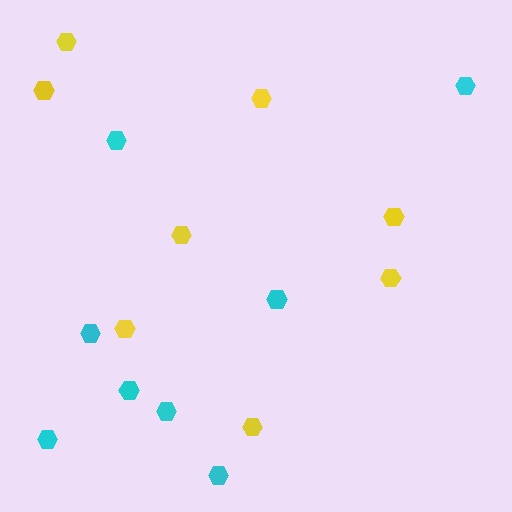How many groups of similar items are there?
There are 2 groups: one group of cyan hexagons (8) and one group of yellow hexagons (8).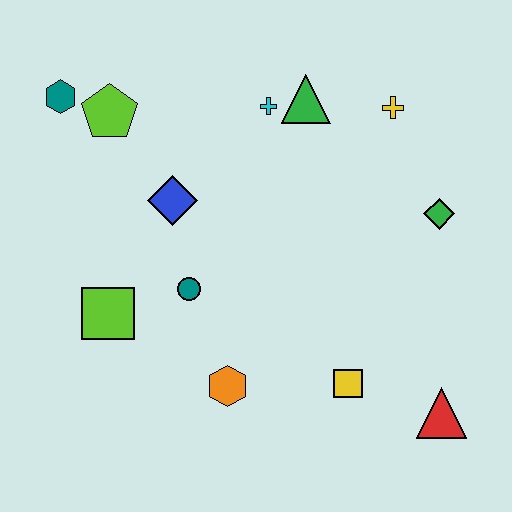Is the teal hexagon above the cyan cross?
Yes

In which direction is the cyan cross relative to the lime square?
The cyan cross is above the lime square.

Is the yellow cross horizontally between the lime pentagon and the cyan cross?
No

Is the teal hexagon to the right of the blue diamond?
No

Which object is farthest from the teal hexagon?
The red triangle is farthest from the teal hexagon.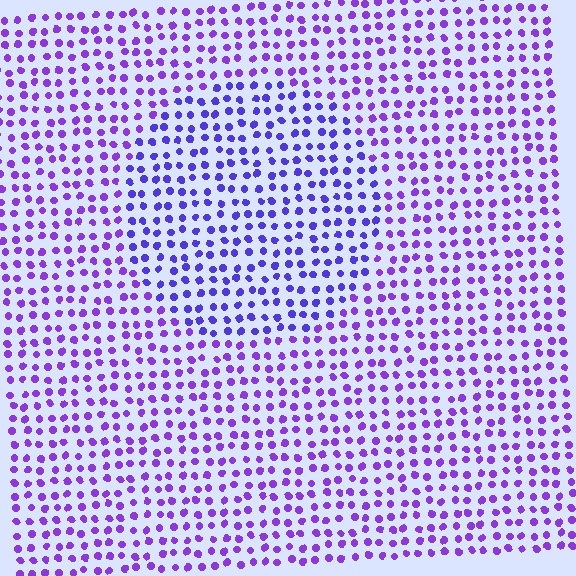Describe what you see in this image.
The image is filled with small purple elements in a uniform arrangement. A circle-shaped region is visible where the elements are tinted to a slightly different hue, forming a subtle color boundary.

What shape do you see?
I see a circle.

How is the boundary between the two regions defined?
The boundary is defined purely by a slight shift in hue (about 23 degrees). Spacing, size, and orientation are identical on both sides.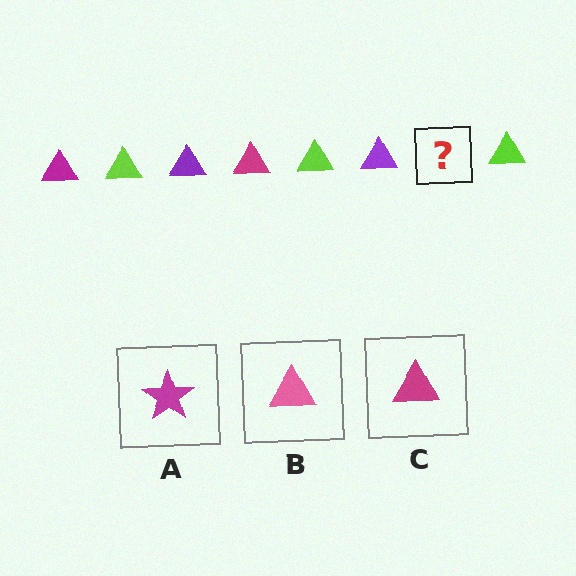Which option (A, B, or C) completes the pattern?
C.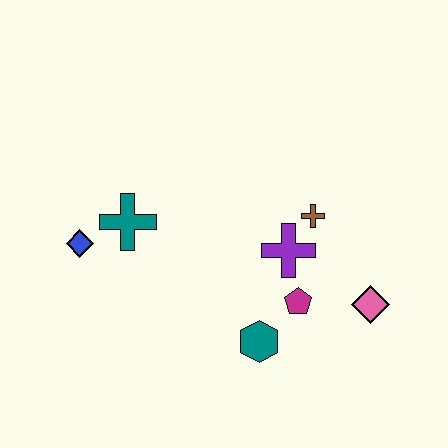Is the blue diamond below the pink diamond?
No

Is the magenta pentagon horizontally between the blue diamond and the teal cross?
No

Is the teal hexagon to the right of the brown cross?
No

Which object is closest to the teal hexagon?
The magenta pentagon is closest to the teal hexagon.